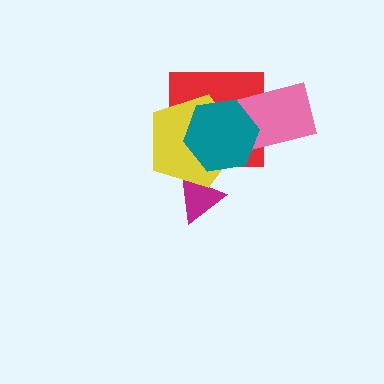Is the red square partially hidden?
Yes, it is partially covered by another shape.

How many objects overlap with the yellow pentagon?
4 objects overlap with the yellow pentagon.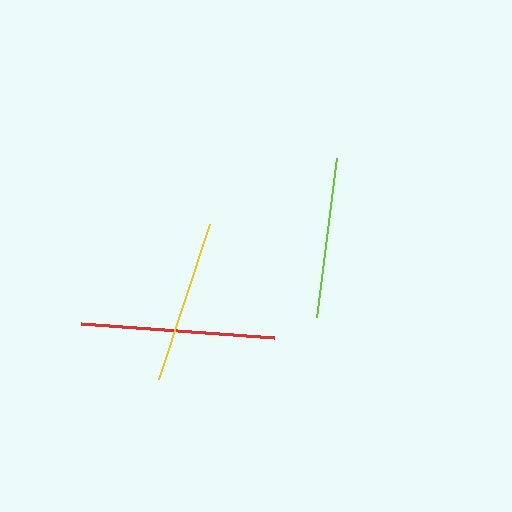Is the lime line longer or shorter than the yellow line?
The yellow line is longer than the lime line.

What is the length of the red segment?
The red segment is approximately 193 pixels long.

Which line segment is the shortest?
The lime line is the shortest at approximately 160 pixels.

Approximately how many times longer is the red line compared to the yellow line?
The red line is approximately 1.2 times the length of the yellow line.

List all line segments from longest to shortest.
From longest to shortest: red, yellow, lime.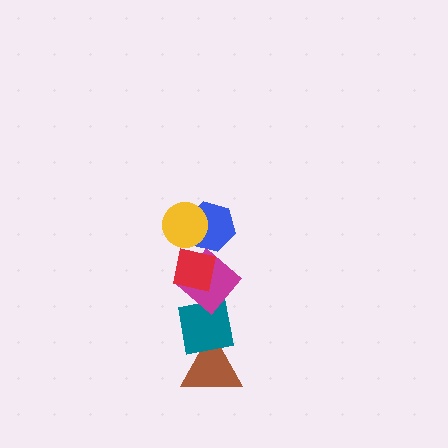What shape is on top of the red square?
The blue hexagon is on top of the red square.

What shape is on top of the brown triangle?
The teal square is on top of the brown triangle.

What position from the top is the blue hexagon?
The blue hexagon is 2nd from the top.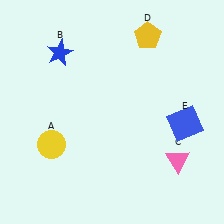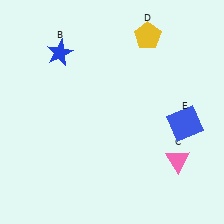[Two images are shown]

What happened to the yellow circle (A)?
The yellow circle (A) was removed in Image 2. It was in the bottom-left area of Image 1.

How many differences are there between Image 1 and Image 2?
There is 1 difference between the two images.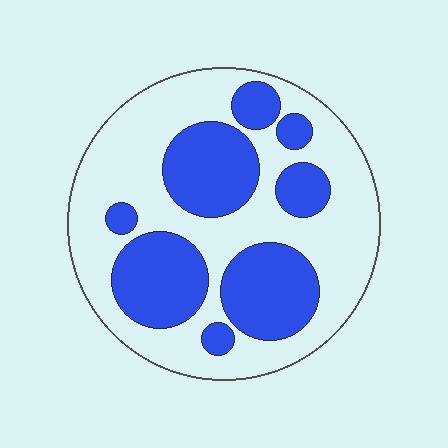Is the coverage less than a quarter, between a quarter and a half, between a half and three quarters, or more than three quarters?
Between a quarter and a half.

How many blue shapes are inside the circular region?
8.